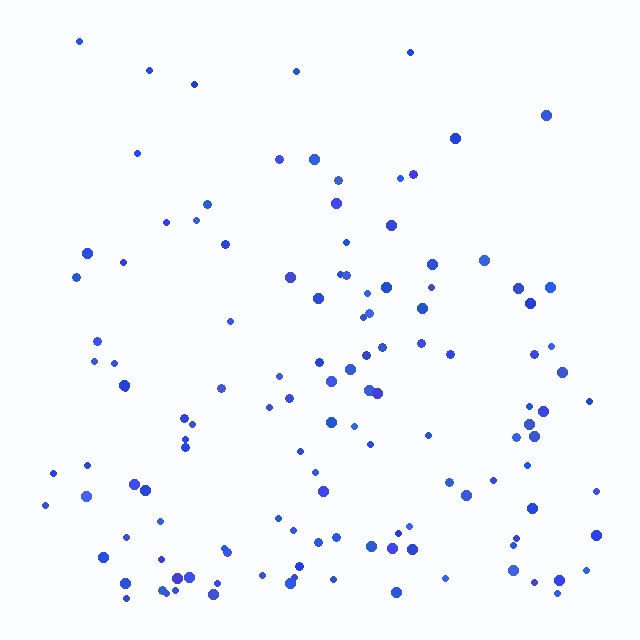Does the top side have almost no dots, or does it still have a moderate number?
Still a moderate number, just noticeably fewer than the bottom.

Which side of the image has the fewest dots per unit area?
The top.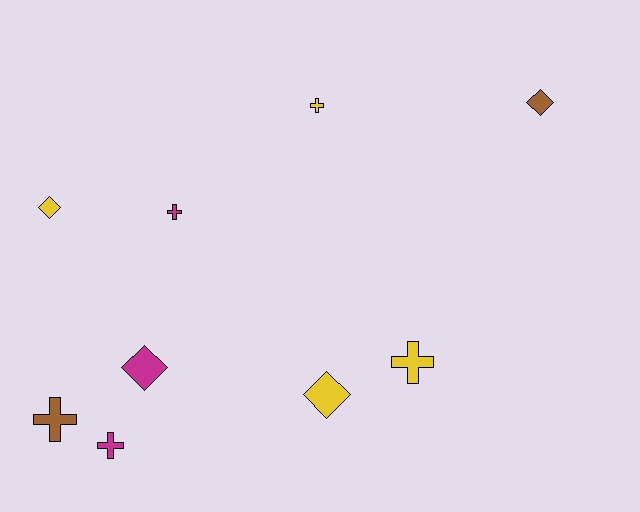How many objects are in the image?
There are 9 objects.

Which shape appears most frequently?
Cross, with 5 objects.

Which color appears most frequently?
Yellow, with 4 objects.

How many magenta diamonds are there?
There is 1 magenta diamond.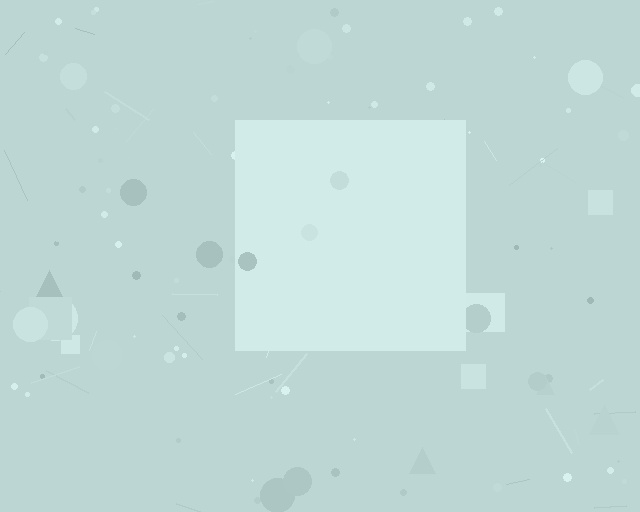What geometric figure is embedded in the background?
A square is embedded in the background.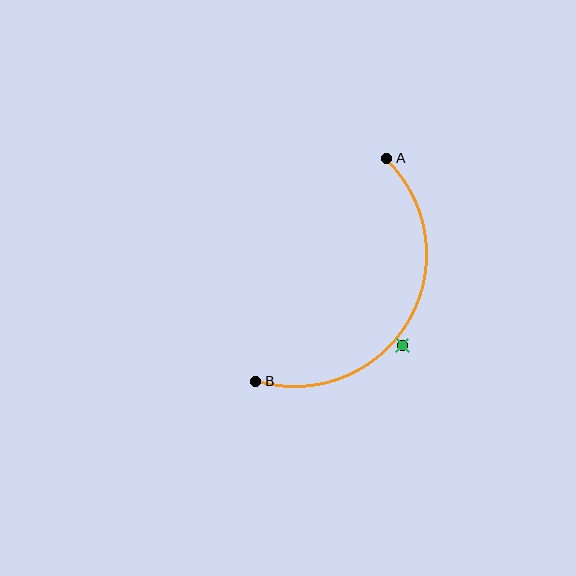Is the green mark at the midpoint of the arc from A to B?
No — the green mark does not lie on the arc at all. It sits slightly outside the curve.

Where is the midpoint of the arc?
The arc midpoint is the point on the curve farthest from the straight line joining A and B. It sits to the right of that line.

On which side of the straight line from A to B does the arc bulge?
The arc bulges to the right of the straight line connecting A and B.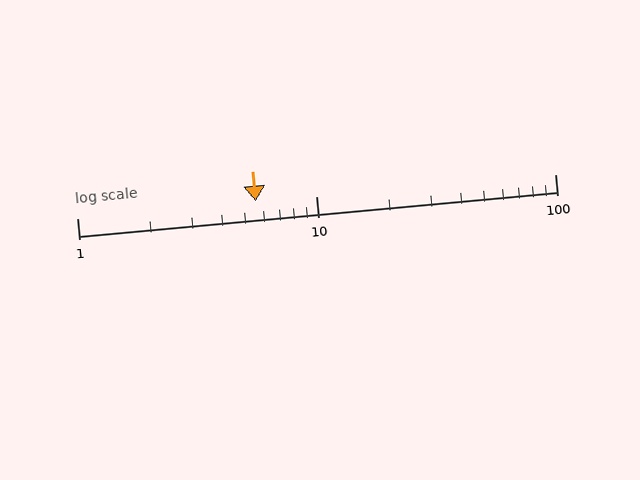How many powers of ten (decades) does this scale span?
The scale spans 2 decades, from 1 to 100.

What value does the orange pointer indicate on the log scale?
The pointer indicates approximately 5.6.